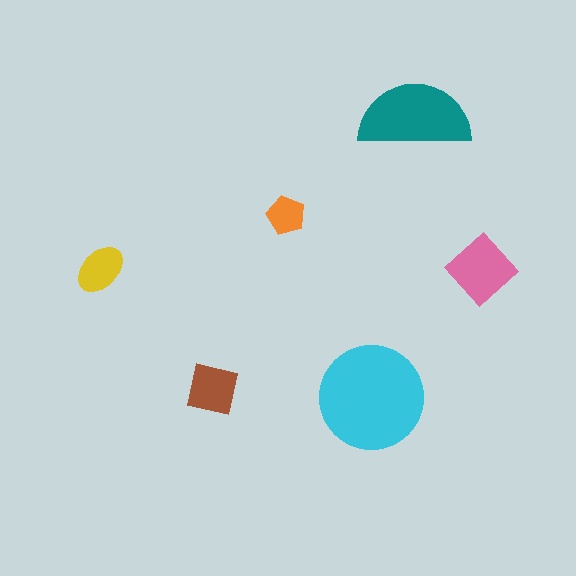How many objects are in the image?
There are 6 objects in the image.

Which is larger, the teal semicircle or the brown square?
The teal semicircle.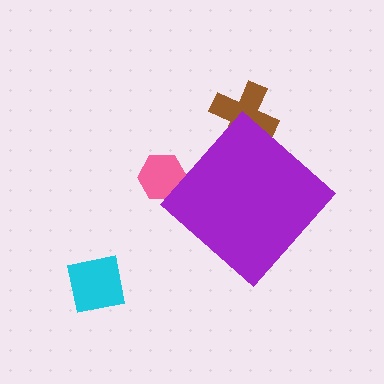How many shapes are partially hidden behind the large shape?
2 shapes are partially hidden.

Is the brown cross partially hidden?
Yes, the brown cross is partially hidden behind the purple diamond.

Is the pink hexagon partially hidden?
Yes, the pink hexagon is partially hidden behind the purple diamond.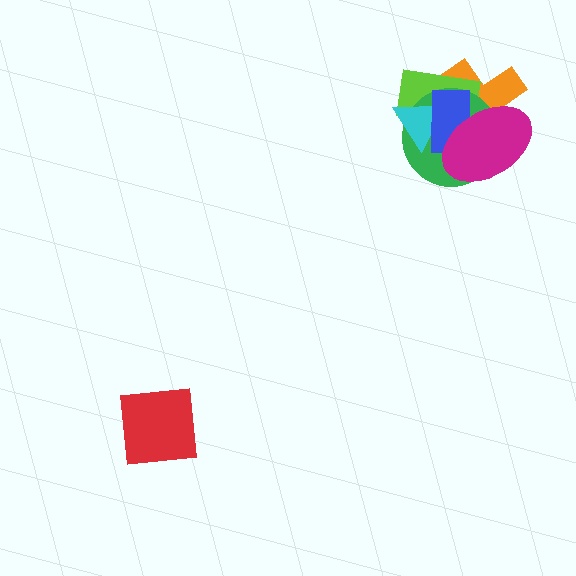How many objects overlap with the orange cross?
5 objects overlap with the orange cross.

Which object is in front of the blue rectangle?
The magenta ellipse is in front of the blue rectangle.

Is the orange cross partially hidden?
Yes, it is partially covered by another shape.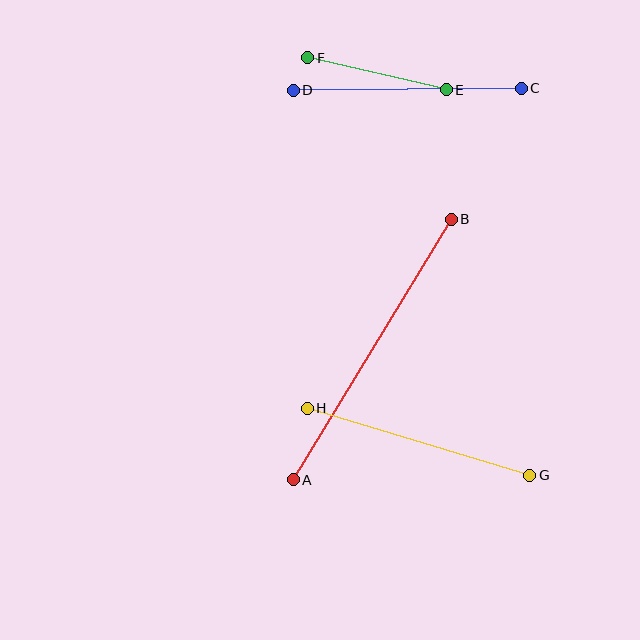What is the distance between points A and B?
The distance is approximately 304 pixels.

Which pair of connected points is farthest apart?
Points A and B are farthest apart.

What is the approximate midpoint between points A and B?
The midpoint is at approximately (372, 350) pixels.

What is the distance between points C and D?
The distance is approximately 228 pixels.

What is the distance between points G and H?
The distance is approximately 232 pixels.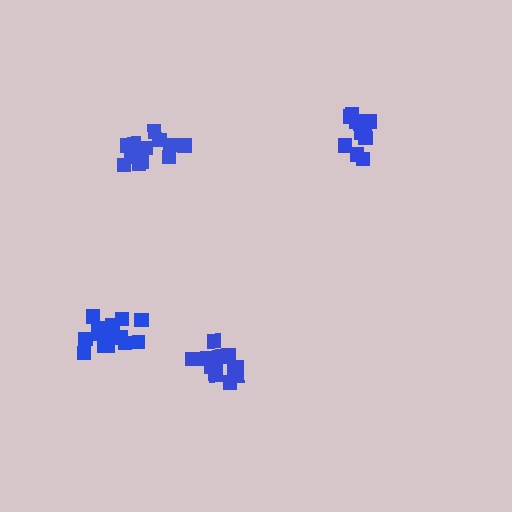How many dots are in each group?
Group 1: 17 dots, Group 2: 13 dots, Group 3: 11 dots, Group 4: 15 dots (56 total).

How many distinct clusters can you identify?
There are 4 distinct clusters.